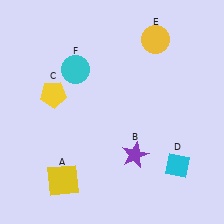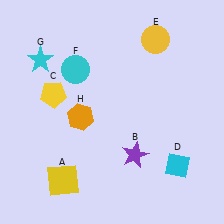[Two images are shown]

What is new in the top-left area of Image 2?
A cyan star (G) was added in the top-left area of Image 2.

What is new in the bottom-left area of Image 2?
An orange hexagon (H) was added in the bottom-left area of Image 2.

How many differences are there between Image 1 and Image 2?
There are 2 differences between the two images.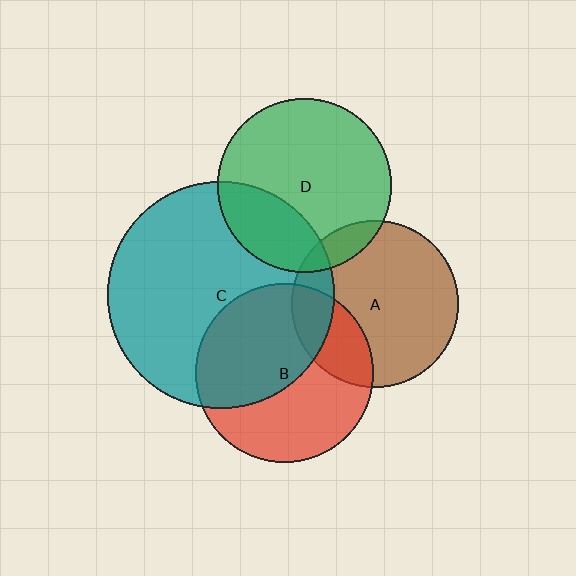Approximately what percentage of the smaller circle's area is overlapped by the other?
Approximately 25%.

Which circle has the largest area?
Circle C (teal).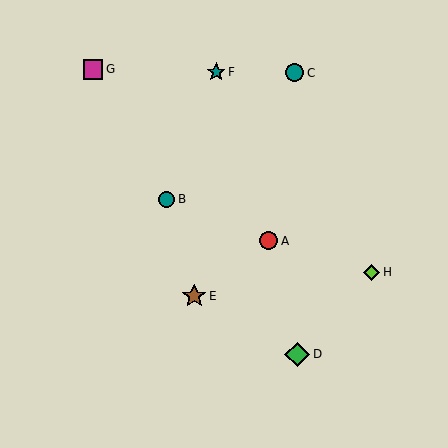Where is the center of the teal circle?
The center of the teal circle is at (295, 73).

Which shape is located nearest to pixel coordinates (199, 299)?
The brown star (labeled E) at (194, 296) is nearest to that location.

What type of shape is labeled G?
Shape G is a magenta square.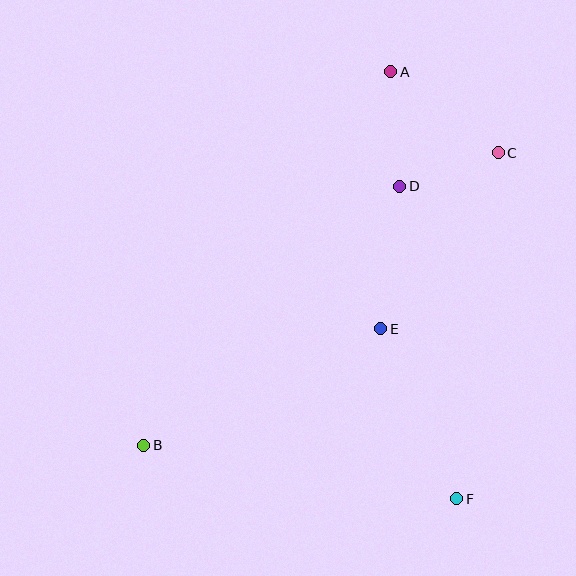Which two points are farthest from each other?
Points B and C are farthest from each other.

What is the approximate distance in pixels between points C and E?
The distance between C and E is approximately 212 pixels.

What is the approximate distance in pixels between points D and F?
The distance between D and F is approximately 318 pixels.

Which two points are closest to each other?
Points C and D are closest to each other.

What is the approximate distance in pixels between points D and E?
The distance between D and E is approximately 144 pixels.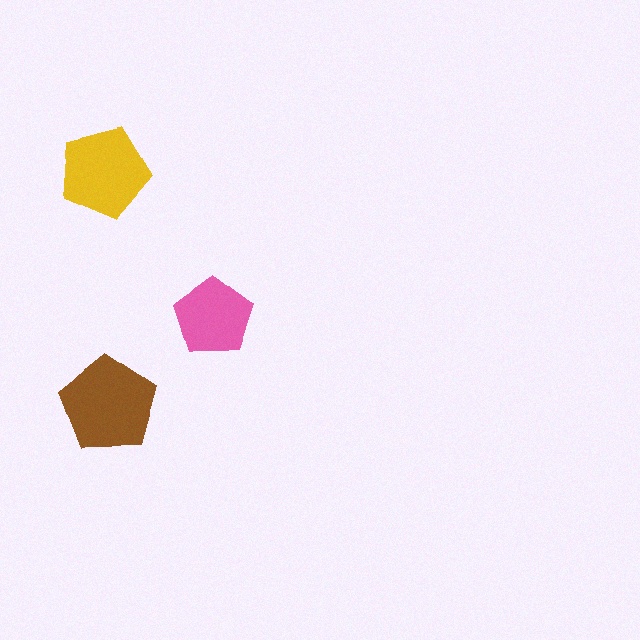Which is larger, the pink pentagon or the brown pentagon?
The brown one.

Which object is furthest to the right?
The pink pentagon is rightmost.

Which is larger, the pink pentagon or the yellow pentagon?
The yellow one.